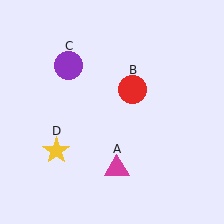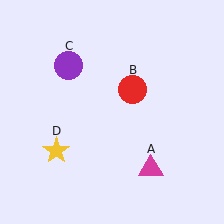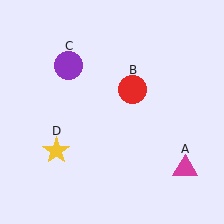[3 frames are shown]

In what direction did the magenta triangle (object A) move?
The magenta triangle (object A) moved right.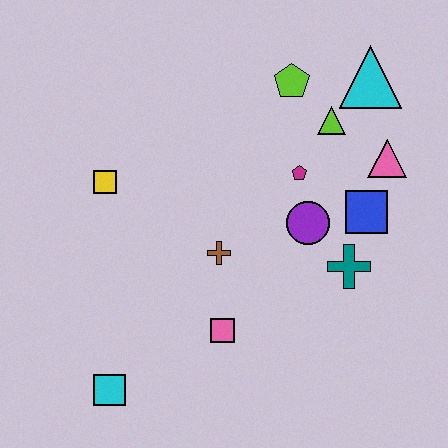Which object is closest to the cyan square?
The pink square is closest to the cyan square.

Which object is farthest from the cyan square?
The cyan triangle is farthest from the cyan square.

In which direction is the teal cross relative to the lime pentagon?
The teal cross is below the lime pentagon.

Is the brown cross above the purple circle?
No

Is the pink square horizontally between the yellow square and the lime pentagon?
Yes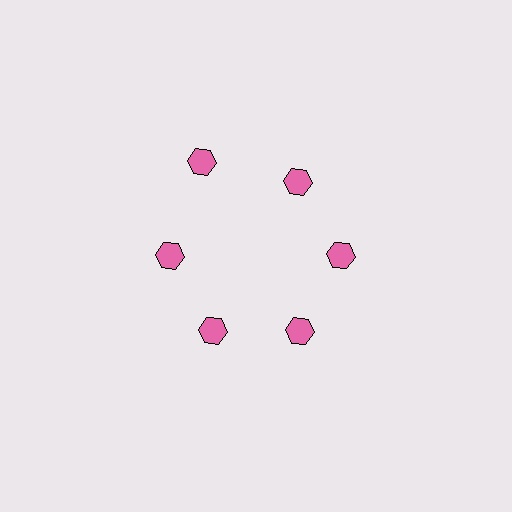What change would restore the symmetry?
The symmetry would be restored by moving it inward, back onto the ring so that all 6 hexagons sit at equal angles and equal distance from the center.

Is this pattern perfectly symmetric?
No. The 6 pink hexagons are arranged in a ring, but one element near the 11 o'clock position is pushed outward from the center, breaking the 6-fold rotational symmetry.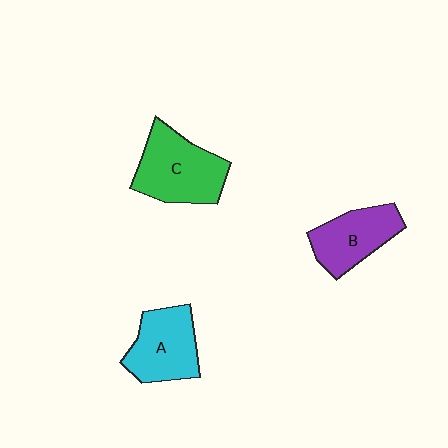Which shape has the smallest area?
Shape B (purple).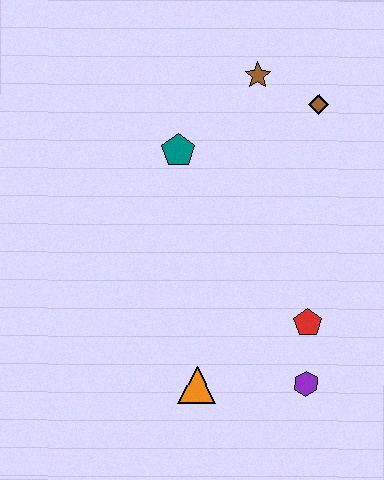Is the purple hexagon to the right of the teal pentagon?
Yes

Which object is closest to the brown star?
The brown diamond is closest to the brown star.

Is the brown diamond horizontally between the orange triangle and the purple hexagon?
No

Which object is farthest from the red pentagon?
The brown star is farthest from the red pentagon.